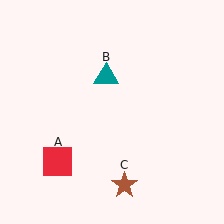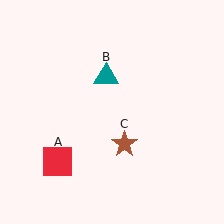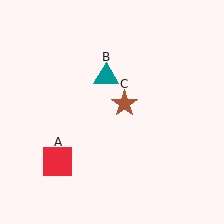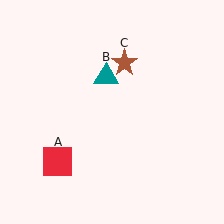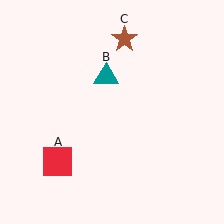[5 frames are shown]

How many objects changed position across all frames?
1 object changed position: brown star (object C).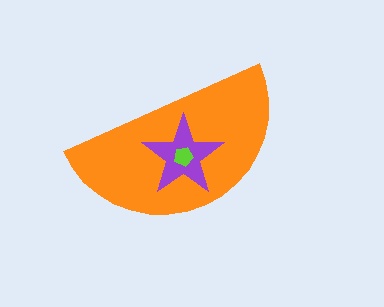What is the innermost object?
The lime pentagon.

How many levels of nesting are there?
3.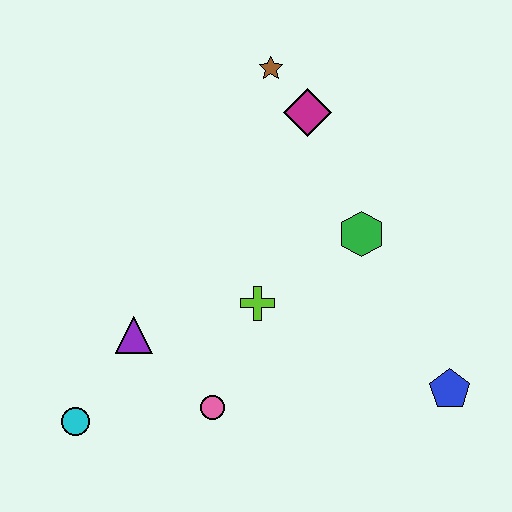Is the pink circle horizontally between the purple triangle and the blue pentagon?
Yes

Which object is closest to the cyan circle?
The purple triangle is closest to the cyan circle.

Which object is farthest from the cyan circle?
The brown star is farthest from the cyan circle.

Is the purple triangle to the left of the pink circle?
Yes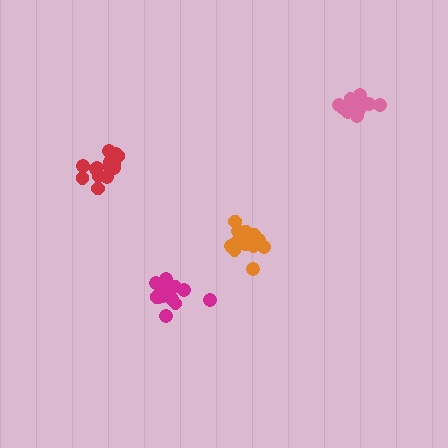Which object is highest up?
The pink cluster is topmost.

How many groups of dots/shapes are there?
There are 4 groups.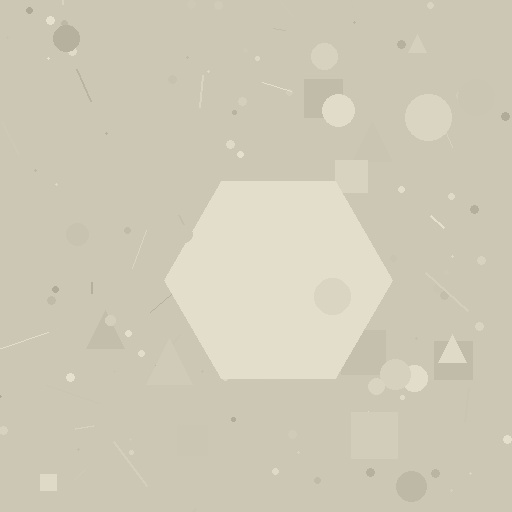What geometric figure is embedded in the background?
A hexagon is embedded in the background.